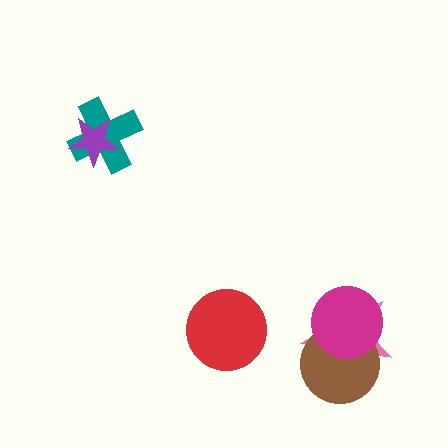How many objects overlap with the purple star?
1 object overlaps with the purple star.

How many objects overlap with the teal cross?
1 object overlaps with the teal cross.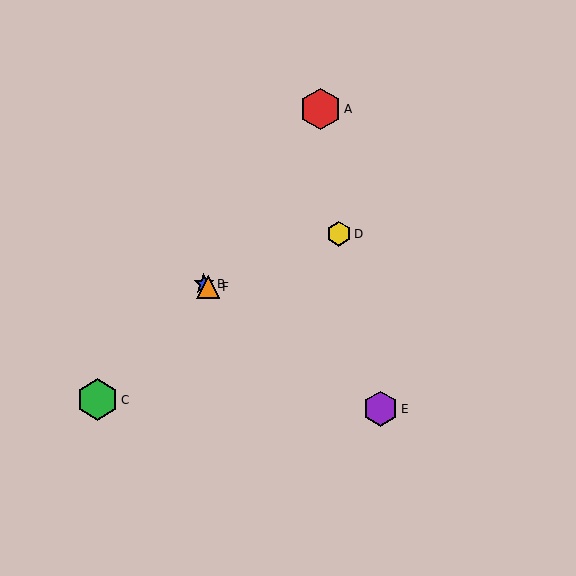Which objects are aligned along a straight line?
Objects B, E, F are aligned along a straight line.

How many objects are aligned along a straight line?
3 objects (B, E, F) are aligned along a straight line.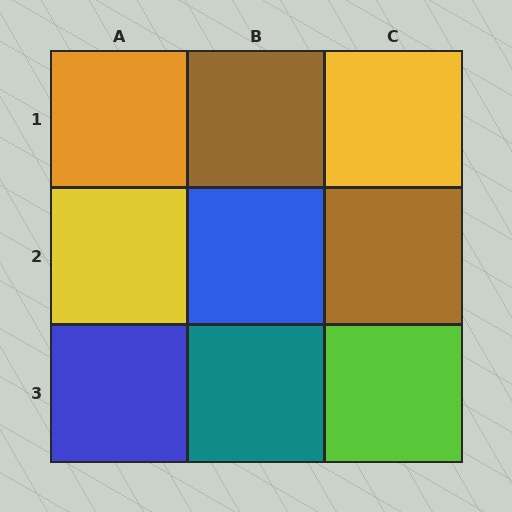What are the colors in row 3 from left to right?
Blue, teal, lime.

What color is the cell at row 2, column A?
Yellow.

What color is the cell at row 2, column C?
Brown.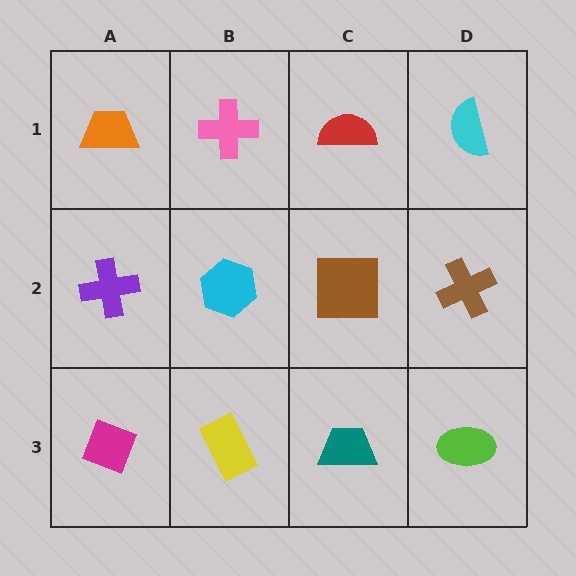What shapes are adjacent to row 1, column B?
A cyan hexagon (row 2, column B), an orange trapezoid (row 1, column A), a red semicircle (row 1, column C).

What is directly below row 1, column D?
A brown cross.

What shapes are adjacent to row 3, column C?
A brown square (row 2, column C), a yellow rectangle (row 3, column B), a lime ellipse (row 3, column D).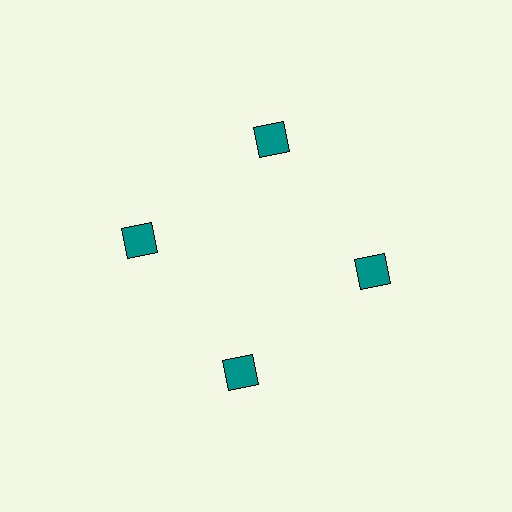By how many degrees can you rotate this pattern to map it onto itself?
The pattern maps onto itself every 90 degrees of rotation.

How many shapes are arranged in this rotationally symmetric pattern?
There are 4 shapes, arranged in 4 groups of 1.